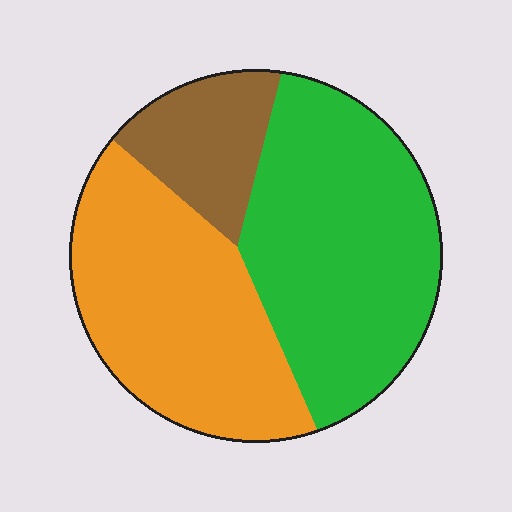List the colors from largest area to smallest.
From largest to smallest: green, orange, brown.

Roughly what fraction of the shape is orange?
Orange takes up about two fifths (2/5) of the shape.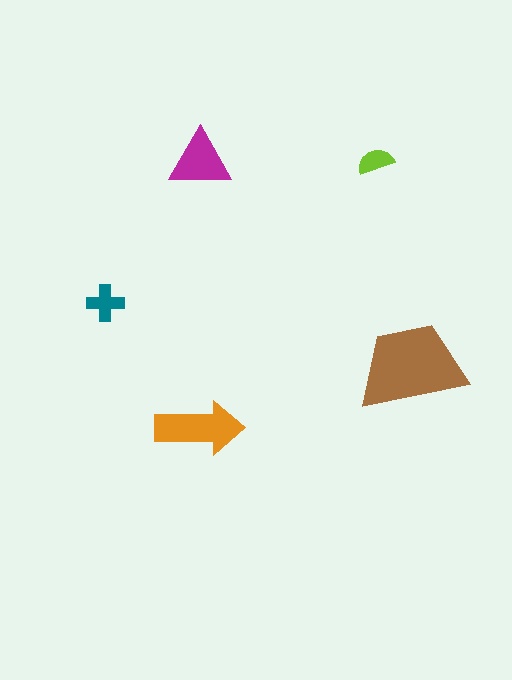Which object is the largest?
The brown trapezoid.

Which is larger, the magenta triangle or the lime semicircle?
The magenta triangle.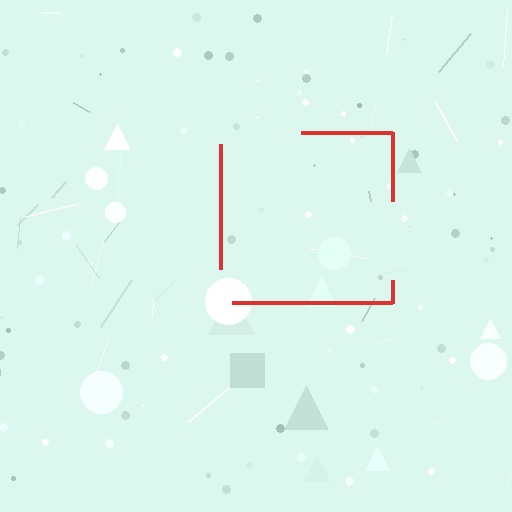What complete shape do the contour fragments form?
The contour fragments form a square.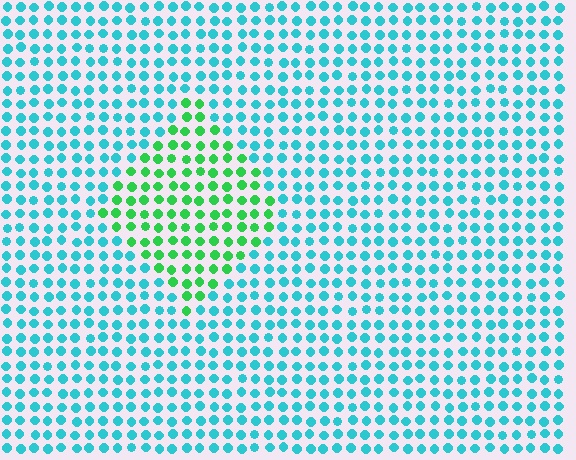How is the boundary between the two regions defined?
The boundary is defined purely by a slight shift in hue (about 51 degrees). Spacing, size, and orientation are identical on both sides.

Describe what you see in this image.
The image is filled with small cyan elements in a uniform arrangement. A diamond-shaped region is visible where the elements are tinted to a slightly different hue, forming a subtle color boundary.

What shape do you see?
I see a diamond.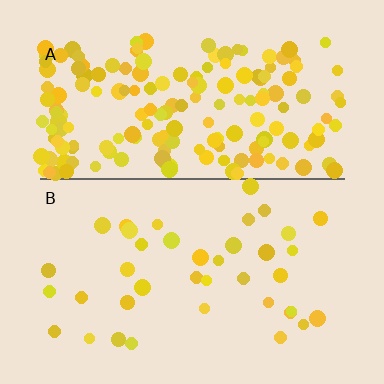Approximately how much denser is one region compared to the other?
Approximately 4.6× — region A over region B.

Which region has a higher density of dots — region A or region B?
A (the top).